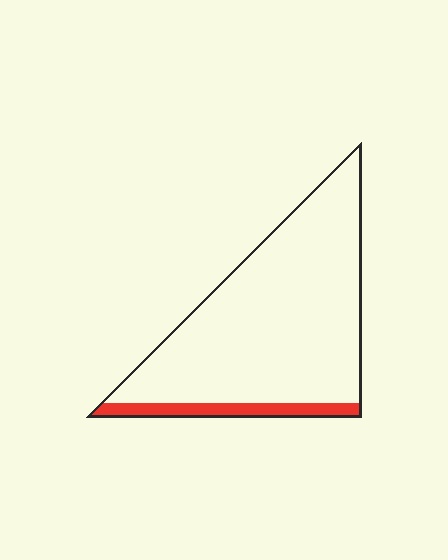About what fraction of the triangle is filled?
About one tenth (1/10).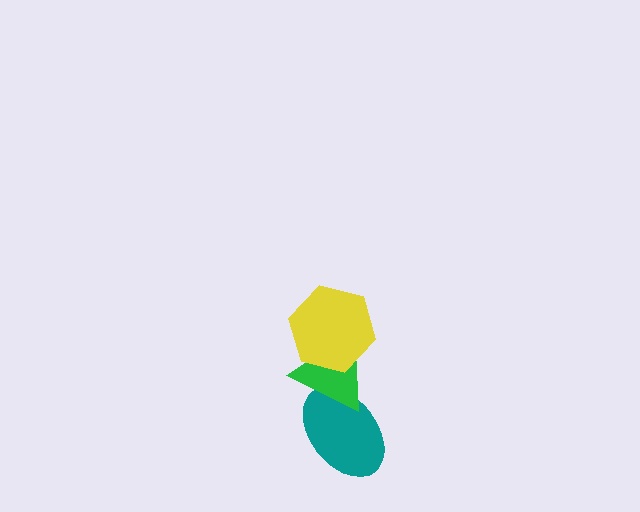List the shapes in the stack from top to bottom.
From top to bottom: the yellow hexagon, the green triangle, the teal ellipse.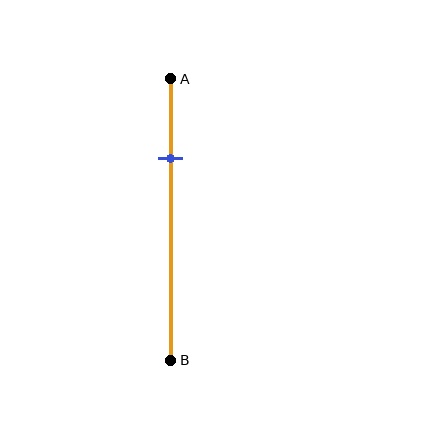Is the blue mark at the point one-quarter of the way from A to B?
No, the mark is at about 30% from A, not at the 25% one-quarter point.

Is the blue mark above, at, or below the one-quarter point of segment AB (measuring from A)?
The blue mark is below the one-quarter point of segment AB.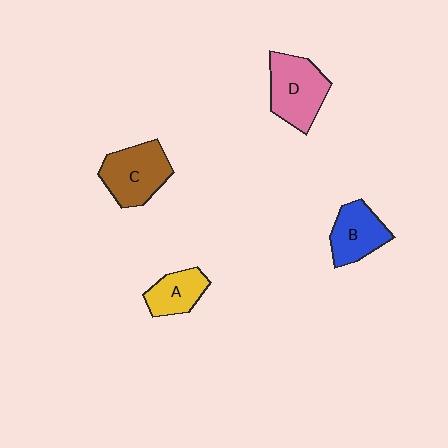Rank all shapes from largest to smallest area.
From largest to smallest: D (pink), C (brown), B (blue), A (yellow).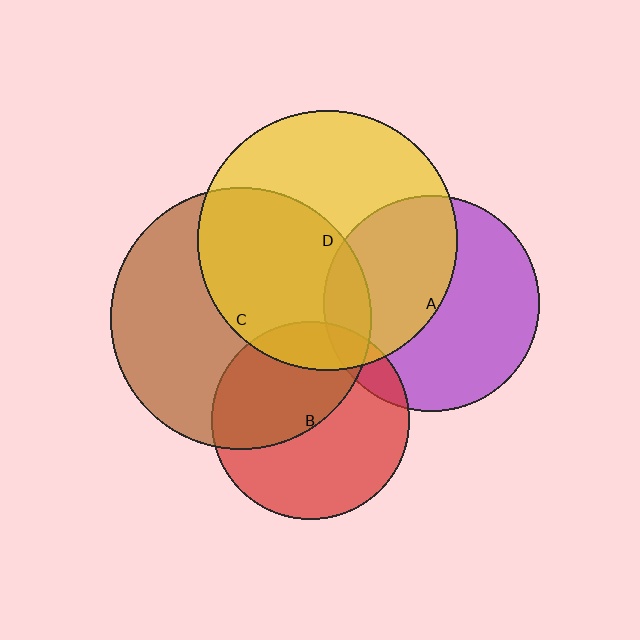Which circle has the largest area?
Circle C (brown).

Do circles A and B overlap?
Yes.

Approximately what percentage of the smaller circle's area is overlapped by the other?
Approximately 10%.